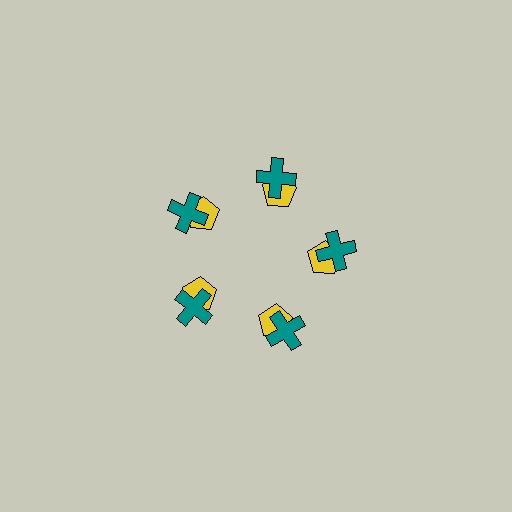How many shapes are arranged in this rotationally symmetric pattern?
There are 10 shapes, arranged in 5 groups of 2.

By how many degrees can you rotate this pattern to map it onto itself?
The pattern maps onto itself every 72 degrees of rotation.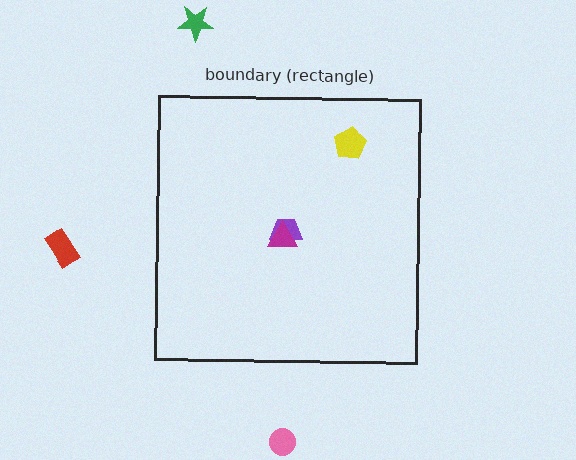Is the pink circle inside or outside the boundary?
Outside.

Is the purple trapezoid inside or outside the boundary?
Inside.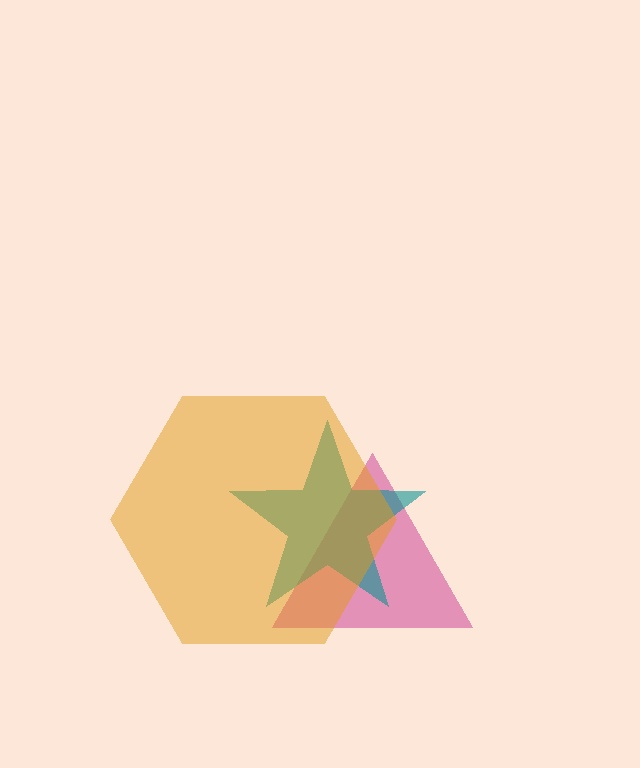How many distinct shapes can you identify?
There are 3 distinct shapes: a magenta triangle, a teal star, an orange hexagon.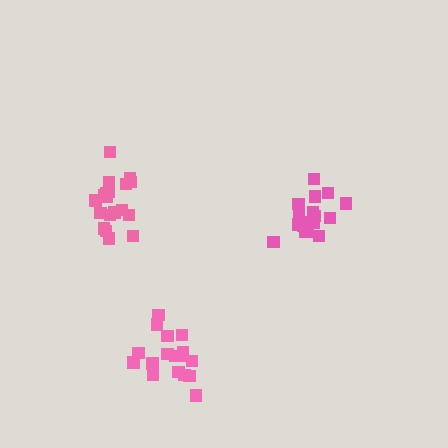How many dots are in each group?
Group 1: 19 dots, Group 2: 18 dots, Group 3: 17 dots (54 total).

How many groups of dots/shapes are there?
There are 3 groups.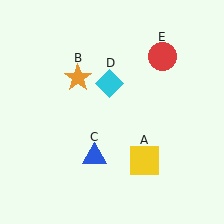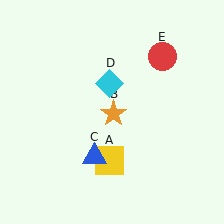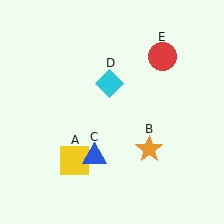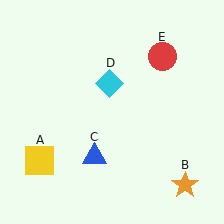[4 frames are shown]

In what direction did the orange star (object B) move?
The orange star (object B) moved down and to the right.